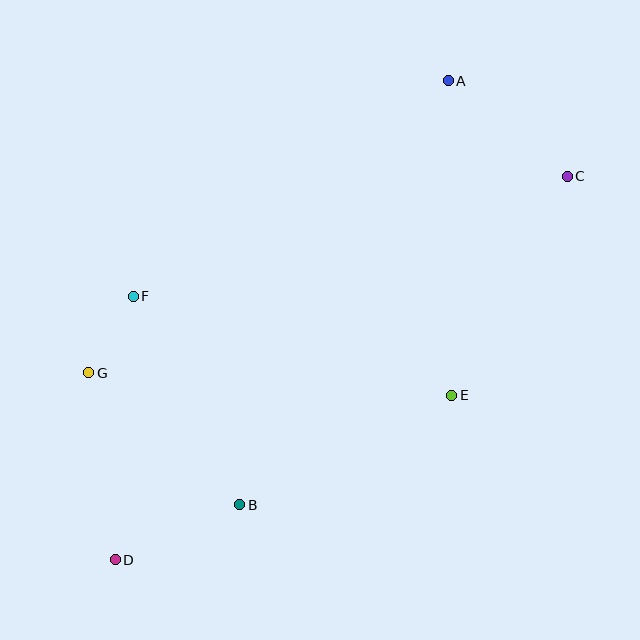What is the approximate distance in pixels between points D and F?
The distance between D and F is approximately 264 pixels.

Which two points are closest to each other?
Points F and G are closest to each other.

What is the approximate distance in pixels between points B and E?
The distance between B and E is approximately 239 pixels.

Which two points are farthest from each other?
Points C and D are farthest from each other.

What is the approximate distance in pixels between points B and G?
The distance between B and G is approximately 201 pixels.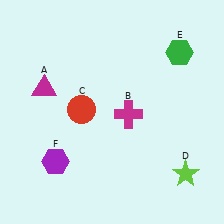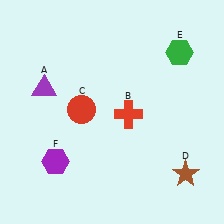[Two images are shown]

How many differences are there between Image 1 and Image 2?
There are 3 differences between the two images.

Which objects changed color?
A changed from magenta to purple. B changed from magenta to red. D changed from lime to brown.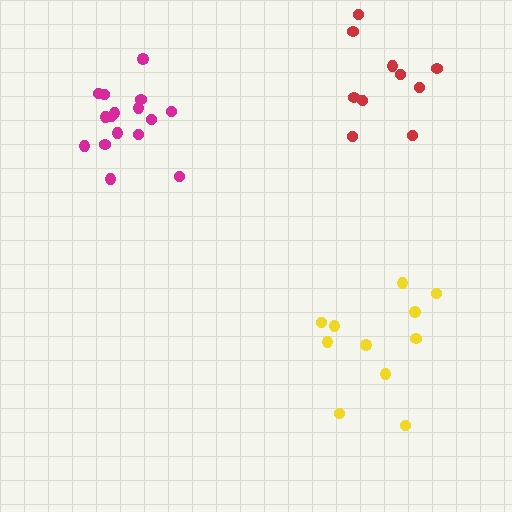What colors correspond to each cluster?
The clusters are colored: red, yellow, magenta.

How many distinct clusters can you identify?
There are 3 distinct clusters.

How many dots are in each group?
Group 1: 10 dots, Group 2: 11 dots, Group 3: 16 dots (37 total).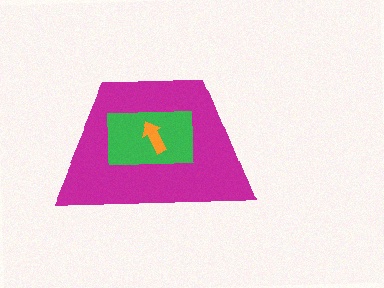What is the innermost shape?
The orange arrow.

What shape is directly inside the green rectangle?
The orange arrow.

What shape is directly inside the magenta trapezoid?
The green rectangle.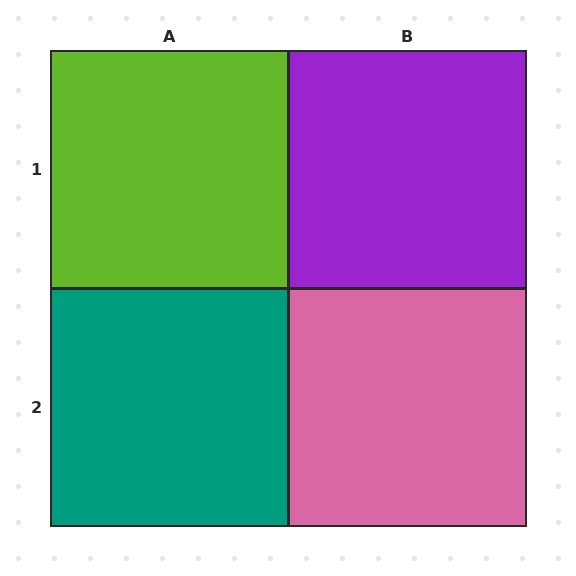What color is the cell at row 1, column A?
Lime.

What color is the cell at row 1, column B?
Purple.